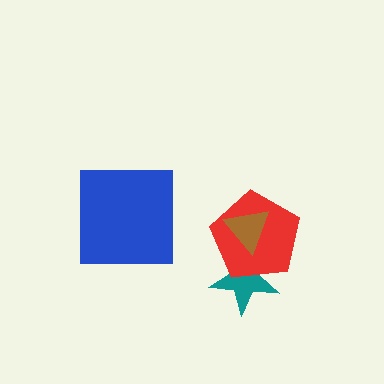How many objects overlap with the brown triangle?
2 objects overlap with the brown triangle.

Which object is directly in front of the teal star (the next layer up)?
The red pentagon is directly in front of the teal star.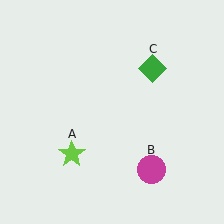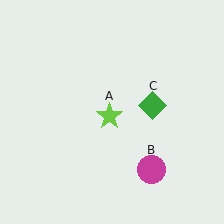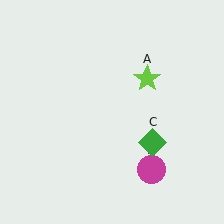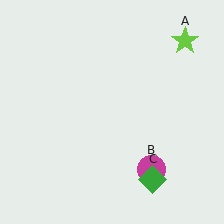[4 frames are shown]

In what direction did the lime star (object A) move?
The lime star (object A) moved up and to the right.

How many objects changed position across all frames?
2 objects changed position: lime star (object A), green diamond (object C).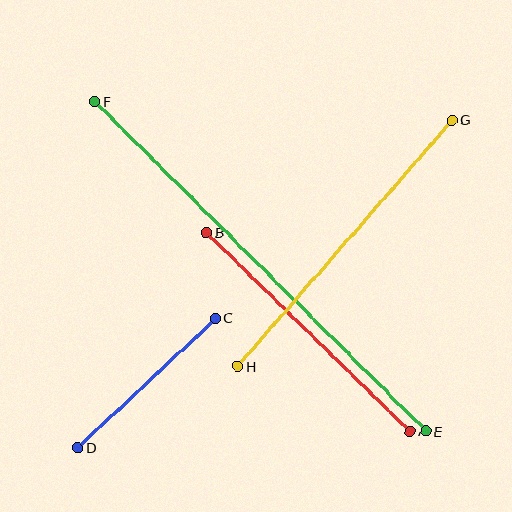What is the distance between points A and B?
The distance is approximately 285 pixels.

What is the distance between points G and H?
The distance is approximately 326 pixels.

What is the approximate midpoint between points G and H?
The midpoint is at approximately (345, 243) pixels.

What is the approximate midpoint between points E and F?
The midpoint is at approximately (260, 266) pixels.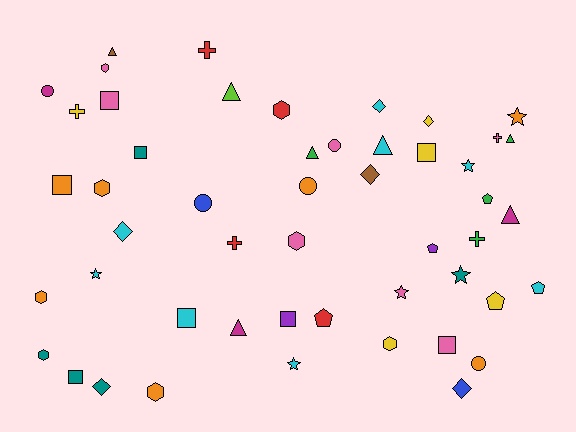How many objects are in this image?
There are 50 objects.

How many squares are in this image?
There are 8 squares.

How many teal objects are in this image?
There are 5 teal objects.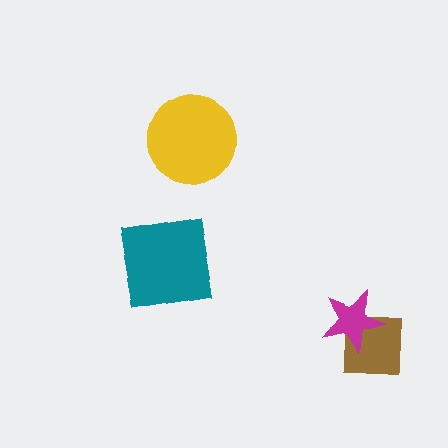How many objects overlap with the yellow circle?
0 objects overlap with the yellow circle.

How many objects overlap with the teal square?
0 objects overlap with the teal square.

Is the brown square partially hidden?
Yes, it is partially covered by another shape.